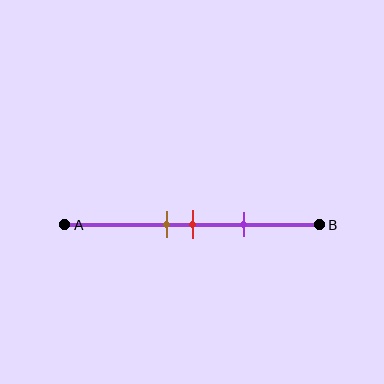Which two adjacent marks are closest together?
The brown and red marks are the closest adjacent pair.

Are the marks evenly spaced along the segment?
Yes, the marks are approximately evenly spaced.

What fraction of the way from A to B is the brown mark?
The brown mark is approximately 40% (0.4) of the way from A to B.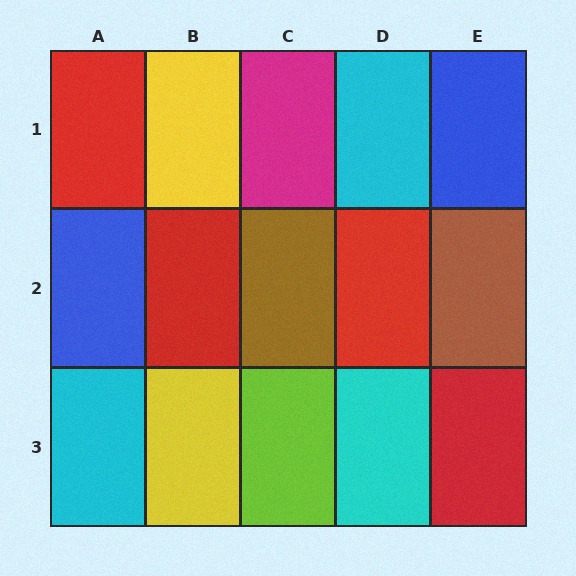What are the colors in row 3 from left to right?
Cyan, yellow, lime, cyan, red.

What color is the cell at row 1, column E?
Blue.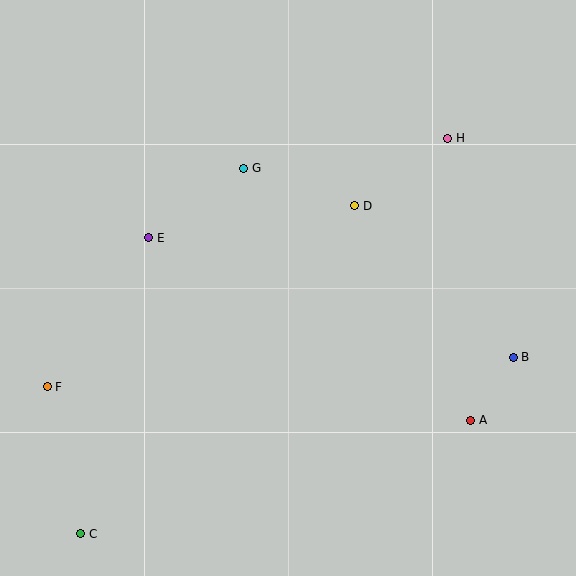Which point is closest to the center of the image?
Point D at (355, 206) is closest to the center.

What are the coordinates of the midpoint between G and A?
The midpoint between G and A is at (357, 294).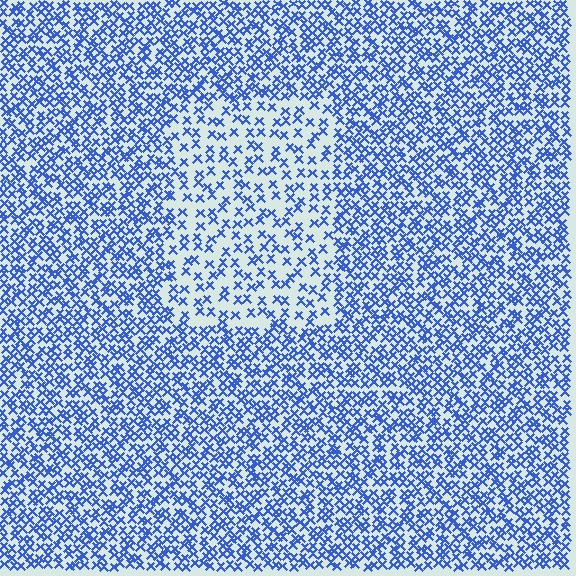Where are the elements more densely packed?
The elements are more densely packed outside the rectangle boundary.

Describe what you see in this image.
The image contains small blue elements arranged at two different densities. A rectangle-shaped region is visible where the elements are less densely packed than the surrounding area.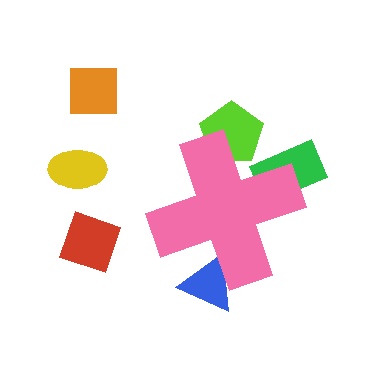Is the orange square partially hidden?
No, the orange square is fully visible.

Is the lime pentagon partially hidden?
Yes, the lime pentagon is partially hidden behind the pink cross.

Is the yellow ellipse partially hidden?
No, the yellow ellipse is fully visible.